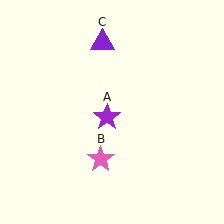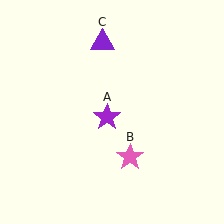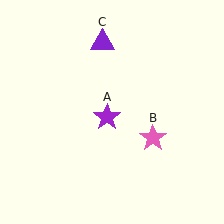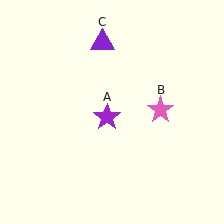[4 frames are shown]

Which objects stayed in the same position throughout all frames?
Purple star (object A) and purple triangle (object C) remained stationary.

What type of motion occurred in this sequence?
The pink star (object B) rotated counterclockwise around the center of the scene.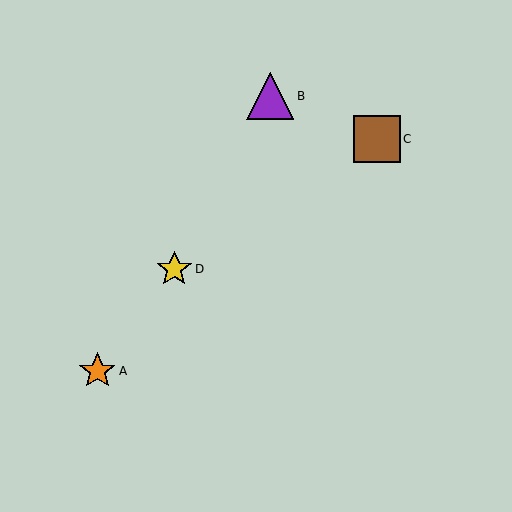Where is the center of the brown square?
The center of the brown square is at (377, 139).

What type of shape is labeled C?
Shape C is a brown square.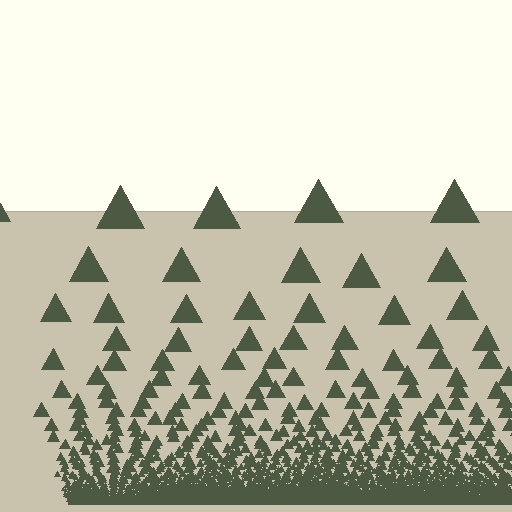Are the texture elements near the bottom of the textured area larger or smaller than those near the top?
Smaller. The gradient is inverted — elements near the bottom are smaller and denser.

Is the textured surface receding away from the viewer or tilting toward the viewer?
The surface appears to tilt toward the viewer. Texture elements get larger and sparser toward the top.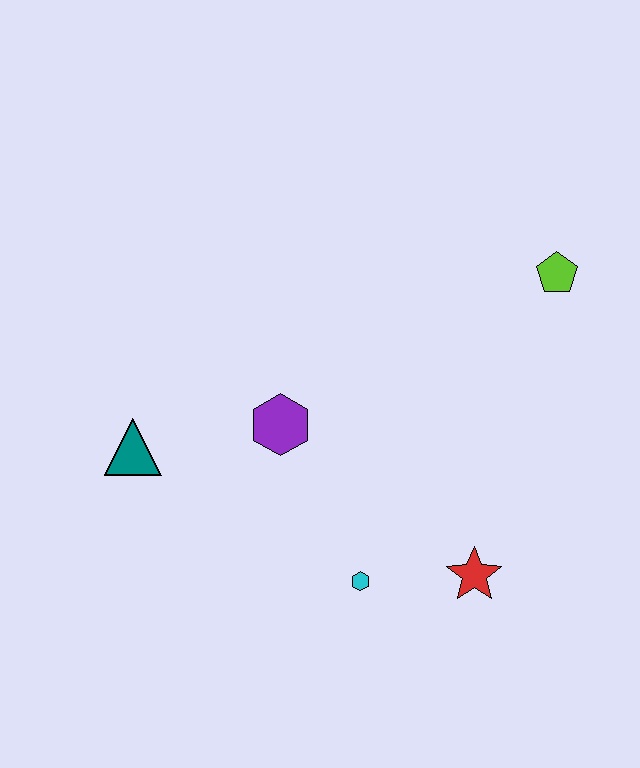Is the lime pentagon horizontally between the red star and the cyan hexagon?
No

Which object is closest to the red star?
The cyan hexagon is closest to the red star.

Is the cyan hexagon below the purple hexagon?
Yes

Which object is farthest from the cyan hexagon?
The lime pentagon is farthest from the cyan hexagon.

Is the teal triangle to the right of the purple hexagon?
No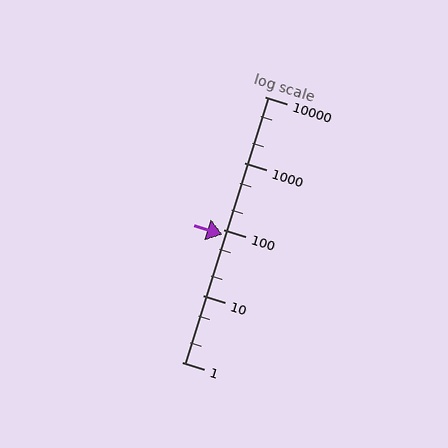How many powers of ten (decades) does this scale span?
The scale spans 4 decades, from 1 to 10000.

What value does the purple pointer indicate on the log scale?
The pointer indicates approximately 84.